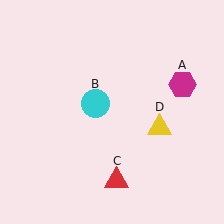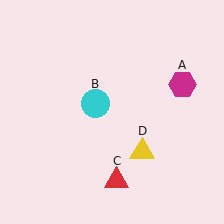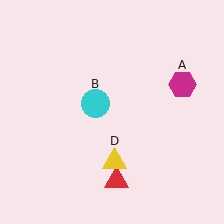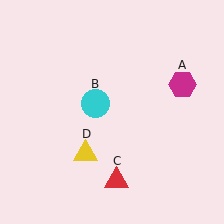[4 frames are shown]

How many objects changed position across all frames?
1 object changed position: yellow triangle (object D).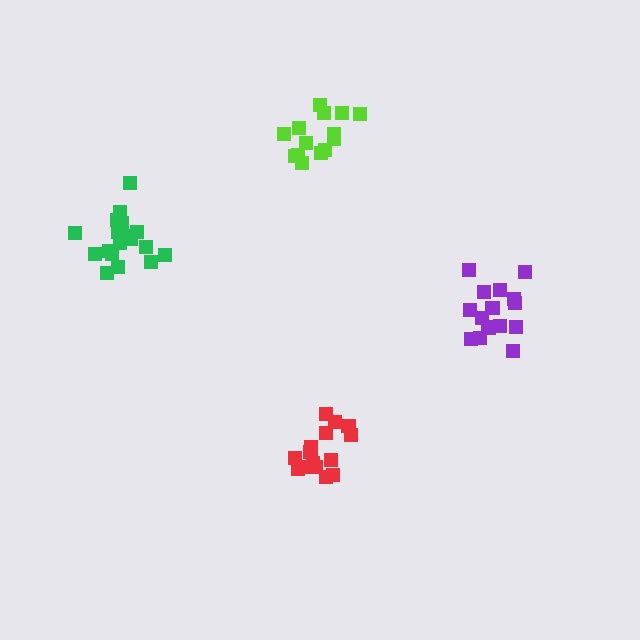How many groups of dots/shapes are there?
There are 4 groups.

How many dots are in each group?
Group 1: 15 dots, Group 2: 15 dots, Group 3: 16 dots, Group 4: 18 dots (64 total).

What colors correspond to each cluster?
The clusters are colored: lime, purple, red, green.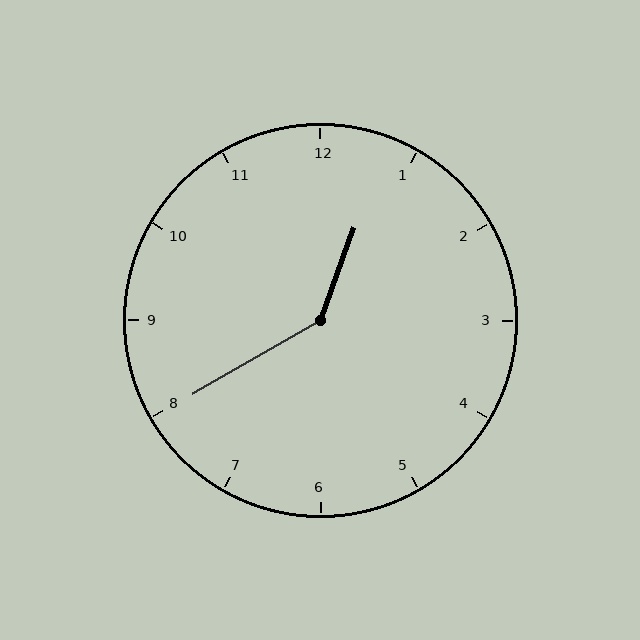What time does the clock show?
12:40.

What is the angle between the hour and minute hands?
Approximately 140 degrees.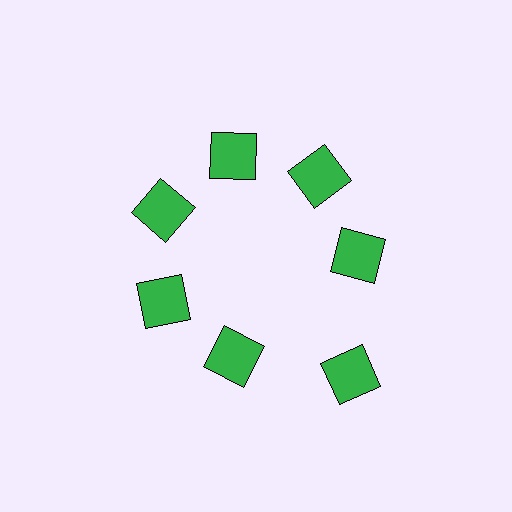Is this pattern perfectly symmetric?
No. The 7 green squares are arranged in a ring, but one element near the 5 o'clock position is pushed outward from the center, breaking the 7-fold rotational symmetry.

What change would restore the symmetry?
The symmetry would be restored by moving it inward, back onto the ring so that all 7 squares sit at equal angles and equal distance from the center.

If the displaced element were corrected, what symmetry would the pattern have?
It would have 7-fold rotational symmetry — the pattern would map onto itself every 51 degrees.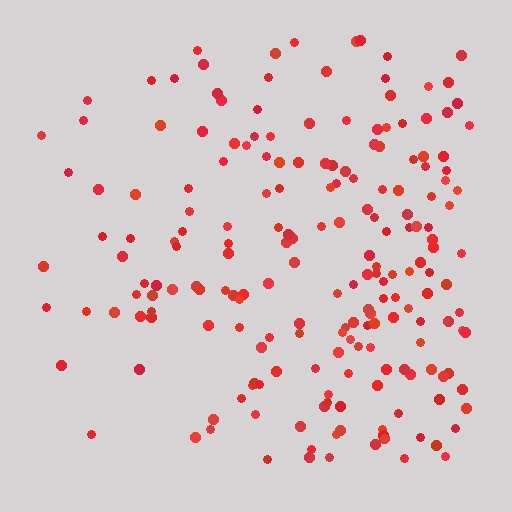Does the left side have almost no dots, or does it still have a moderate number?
Still a moderate number, just noticeably fewer than the right.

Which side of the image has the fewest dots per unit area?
The left.